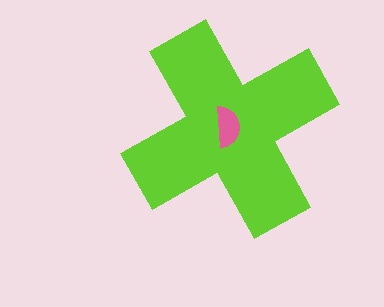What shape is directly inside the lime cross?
The pink semicircle.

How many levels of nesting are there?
2.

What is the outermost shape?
The lime cross.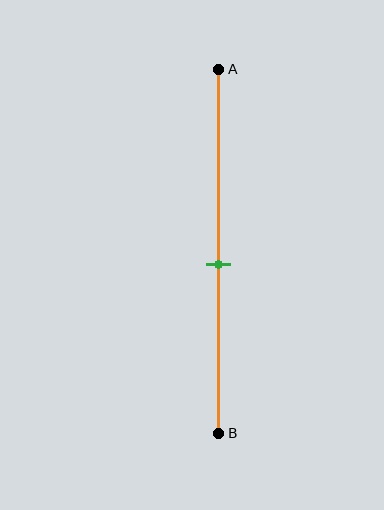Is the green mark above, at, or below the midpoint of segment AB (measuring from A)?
The green mark is below the midpoint of segment AB.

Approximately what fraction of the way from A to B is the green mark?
The green mark is approximately 55% of the way from A to B.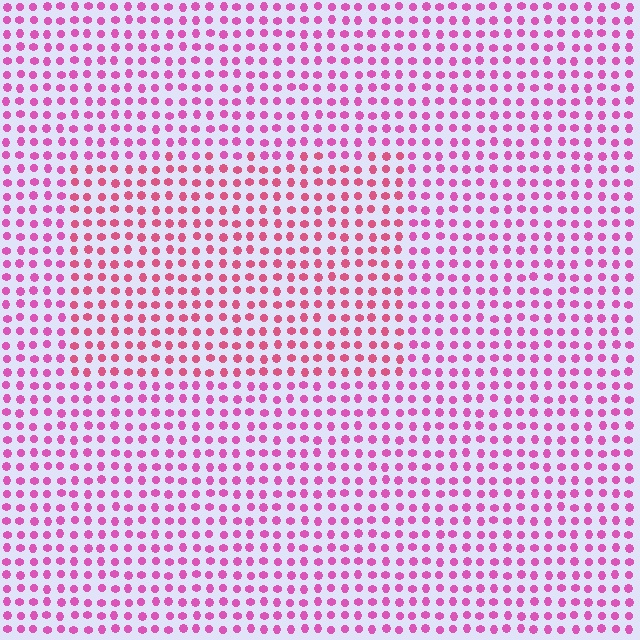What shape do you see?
I see a rectangle.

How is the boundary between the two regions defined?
The boundary is defined purely by a slight shift in hue (about 23 degrees). Spacing, size, and orientation are identical on both sides.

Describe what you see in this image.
The image is filled with small pink elements in a uniform arrangement. A rectangle-shaped region is visible where the elements are tinted to a slightly different hue, forming a subtle color boundary.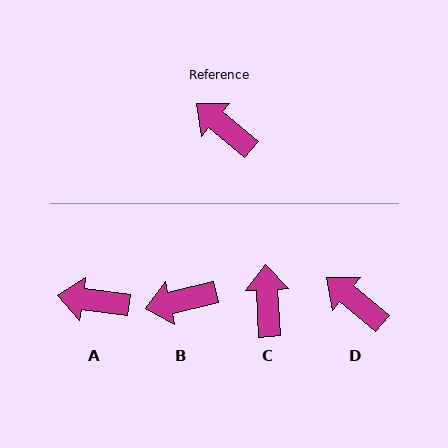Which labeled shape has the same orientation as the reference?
D.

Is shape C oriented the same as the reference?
No, it is off by about 47 degrees.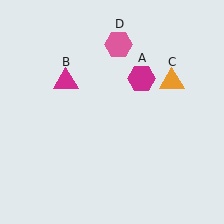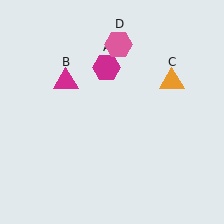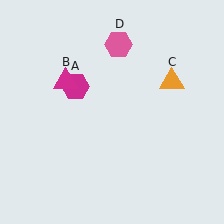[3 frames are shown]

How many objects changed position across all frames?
1 object changed position: magenta hexagon (object A).